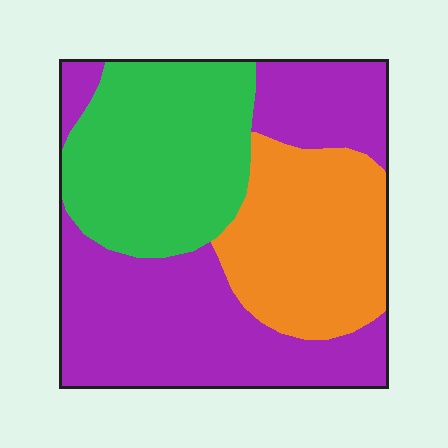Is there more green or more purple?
Purple.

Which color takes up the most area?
Purple, at roughly 45%.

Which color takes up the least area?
Orange, at roughly 25%.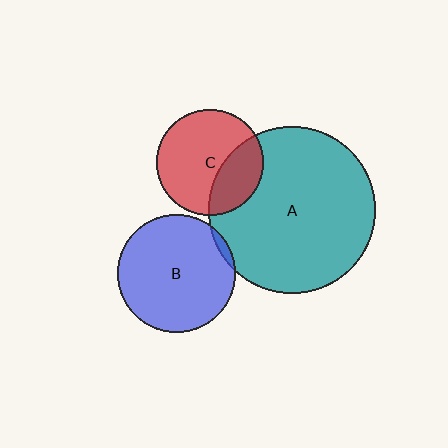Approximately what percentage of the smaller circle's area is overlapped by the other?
Approximately 30%.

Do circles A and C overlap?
Yes.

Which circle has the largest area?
Circle A (teal).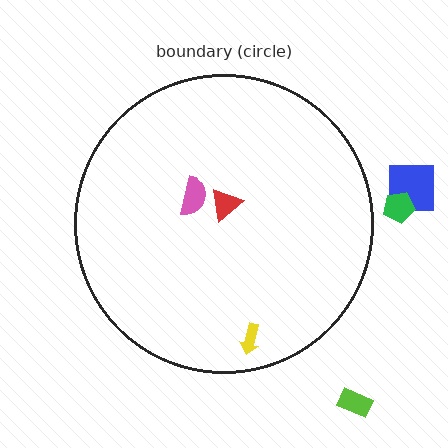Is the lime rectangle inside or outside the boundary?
Outside.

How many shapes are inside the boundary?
3 inside, 3 outside.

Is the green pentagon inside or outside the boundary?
Outside.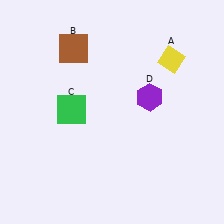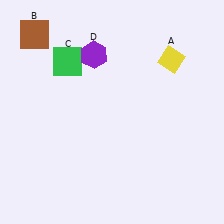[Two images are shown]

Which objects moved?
The objects that moved are: the brown square (B), the green square (C), the purple hexagon (D).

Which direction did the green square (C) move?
The green square (C) moved up.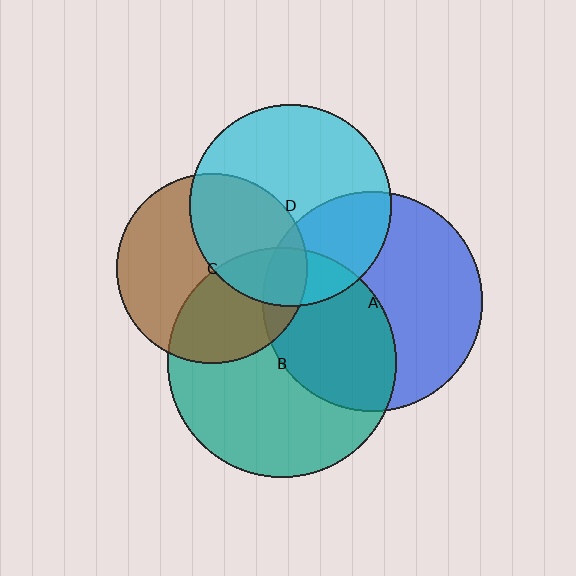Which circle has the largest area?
Circle B (teal).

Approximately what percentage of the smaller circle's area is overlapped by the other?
Approximately 40%.